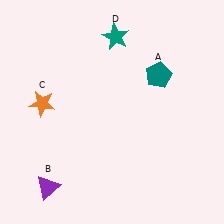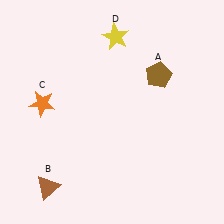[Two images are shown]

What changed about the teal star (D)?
In Image 1, D is teal. In Image 2, it changed to yellow.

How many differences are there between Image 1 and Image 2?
There are 3 differences between the two images.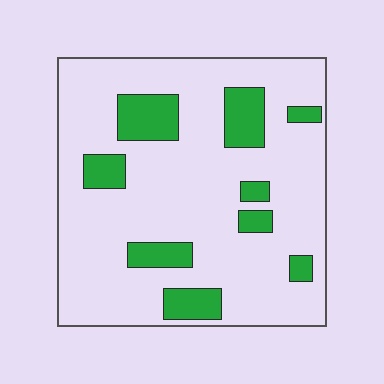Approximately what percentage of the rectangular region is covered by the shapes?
Approximately 20%.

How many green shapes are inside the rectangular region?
9.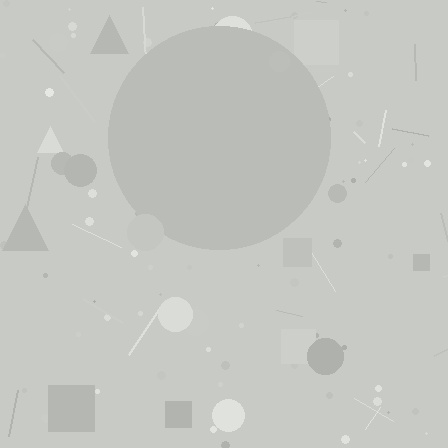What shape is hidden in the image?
A circle is hidden in the image.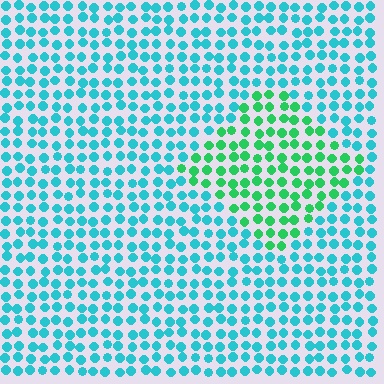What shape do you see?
I see a diamond.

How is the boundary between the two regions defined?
The boundary is defined purely by a slight shift in hue (about 44 degrees). Spacing, size, and orientation are identical on both sides.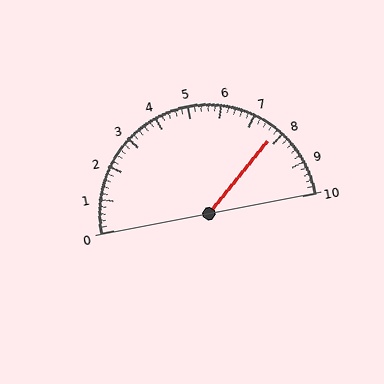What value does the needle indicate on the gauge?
The needle indicates approximately 7.8.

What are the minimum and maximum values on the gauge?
The gauge ranges from 0 to 10.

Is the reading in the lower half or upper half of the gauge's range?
The reading is in the upper half of the range (0 to 10).